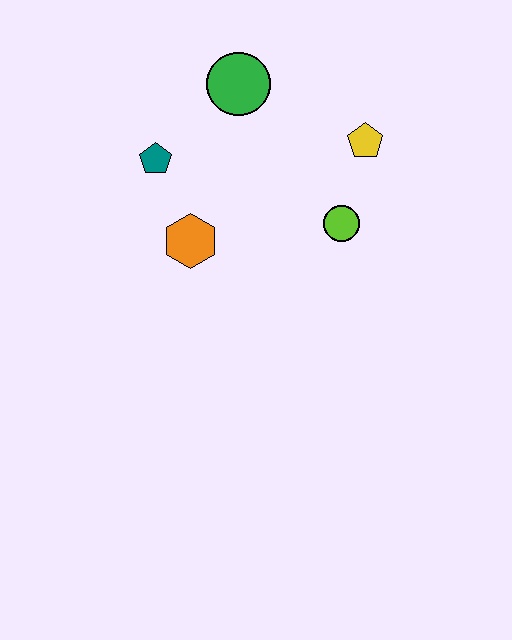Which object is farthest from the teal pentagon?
The yellow pentagon is farthest from the teal pentagon.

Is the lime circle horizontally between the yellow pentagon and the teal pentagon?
Yes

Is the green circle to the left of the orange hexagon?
No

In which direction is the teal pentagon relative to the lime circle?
The teal pentagon is to the left of the lime circle.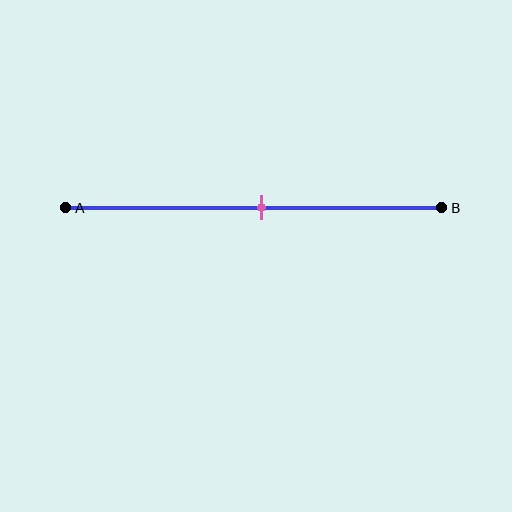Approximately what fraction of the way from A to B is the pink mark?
The pink mark is approximately 50% of the way from A to B.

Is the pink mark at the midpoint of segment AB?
Yes, the mark is approximately at the midpoint.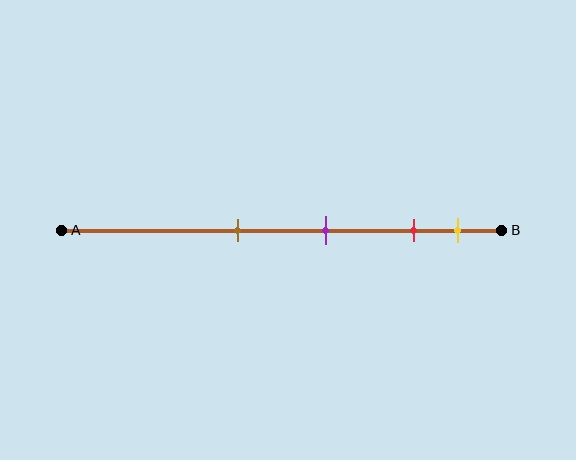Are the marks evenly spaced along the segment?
No, the marks are not evenly spaced.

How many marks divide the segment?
There are 4 marks dividing the segment.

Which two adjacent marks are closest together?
The red and yellow marks are the closest adjacent pair.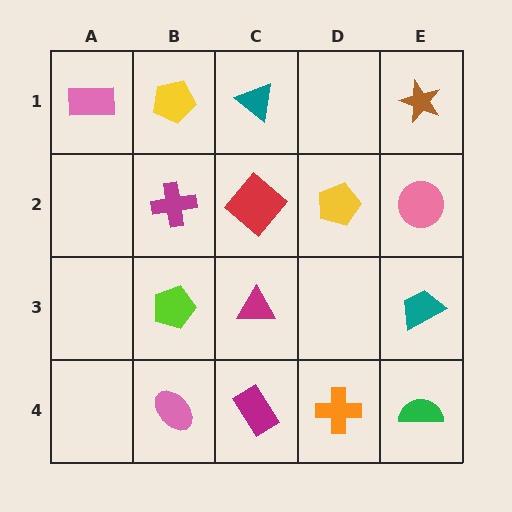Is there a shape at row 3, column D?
No, that cell is empty.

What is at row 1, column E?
A brown star.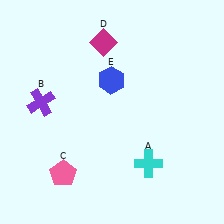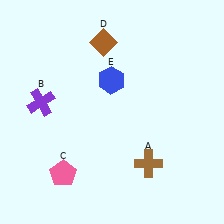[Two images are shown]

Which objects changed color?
A changed from cyan to brown. D changed from magenta to brown.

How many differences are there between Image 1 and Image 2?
There are 2 differences between the two images.